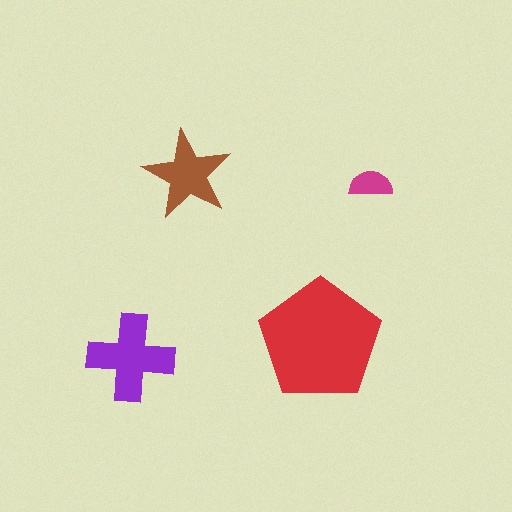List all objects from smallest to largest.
The magenta semicircle, the brown star, the purple cross, the red pentagon.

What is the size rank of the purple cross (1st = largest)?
2nd.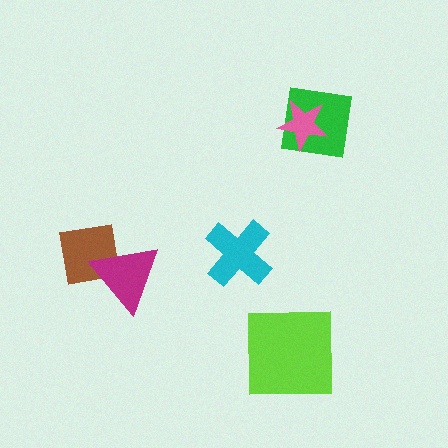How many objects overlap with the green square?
1 object overlaps with the green square.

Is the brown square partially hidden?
Yes, it is partially covered by another shape.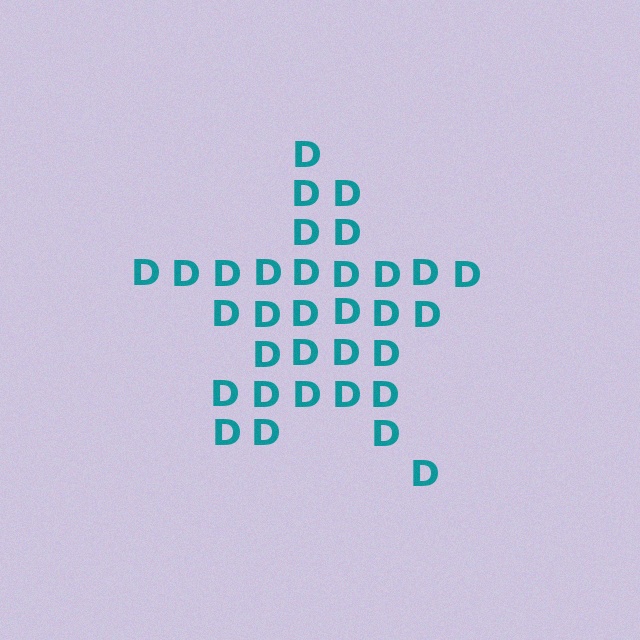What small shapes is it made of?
It is made of small letter D's.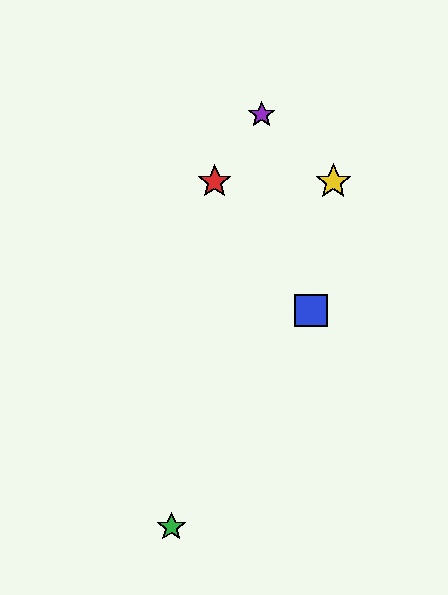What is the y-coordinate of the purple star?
The purple star is at y≈115.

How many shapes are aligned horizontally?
2 shapes (the red star, the yellow star) are aligned horizontally.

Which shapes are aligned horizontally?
The red star, the yellow star are aligned horizontally.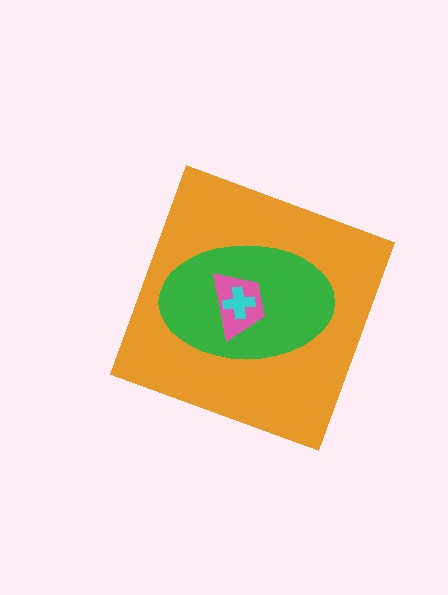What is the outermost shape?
The orange diamond.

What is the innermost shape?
The cyan cross.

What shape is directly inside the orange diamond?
The green ellipse.